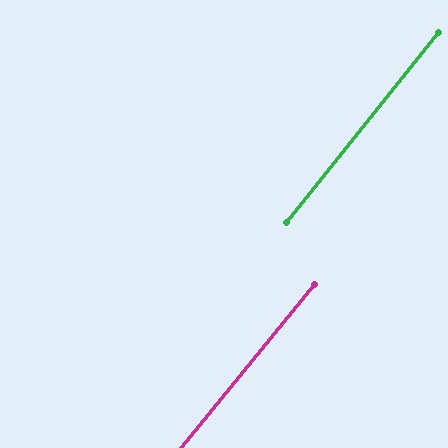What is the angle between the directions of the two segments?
Approximately 1 degree.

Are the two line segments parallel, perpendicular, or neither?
Parallel — their directions differ by only 0.6°.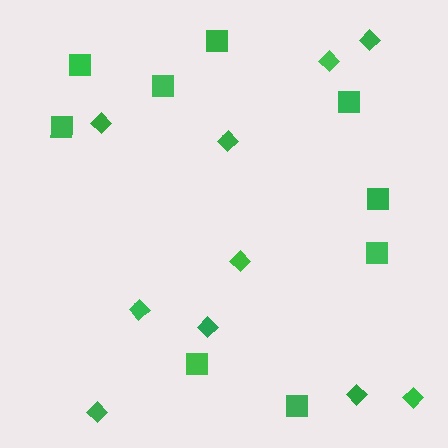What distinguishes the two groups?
There are 2 groups: one group of squares (9) and one group of diamonds (10).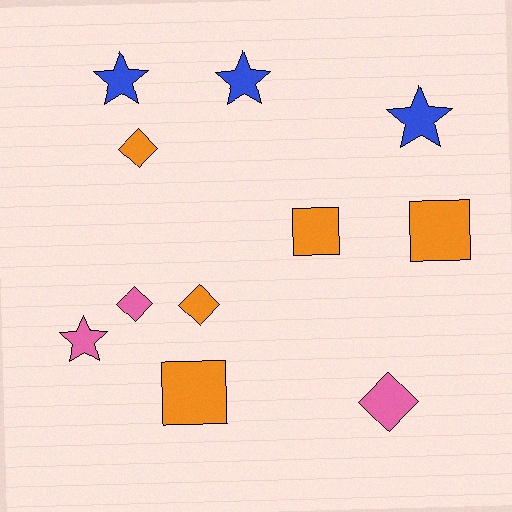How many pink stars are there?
There is 1 pink star.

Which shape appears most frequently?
Diamond, with 4 objects.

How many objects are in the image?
There are 11 objects.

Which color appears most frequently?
Orange, with 5 objects.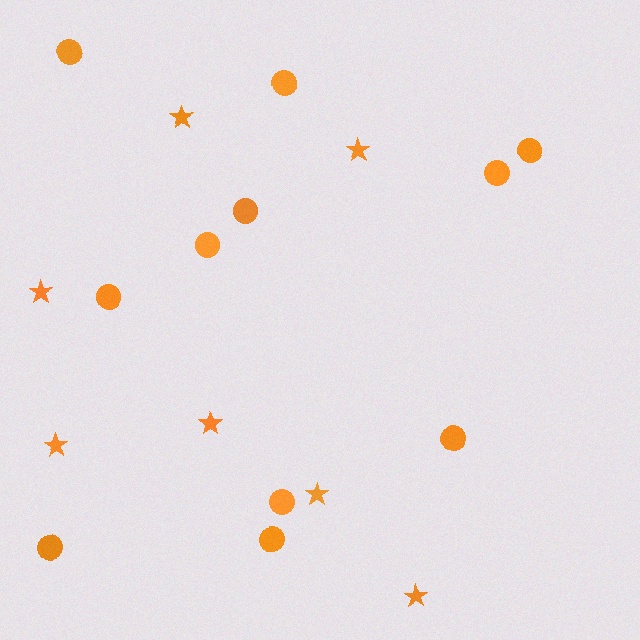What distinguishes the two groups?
There are 2 groups: one group of stars (7) and one group of circles (11).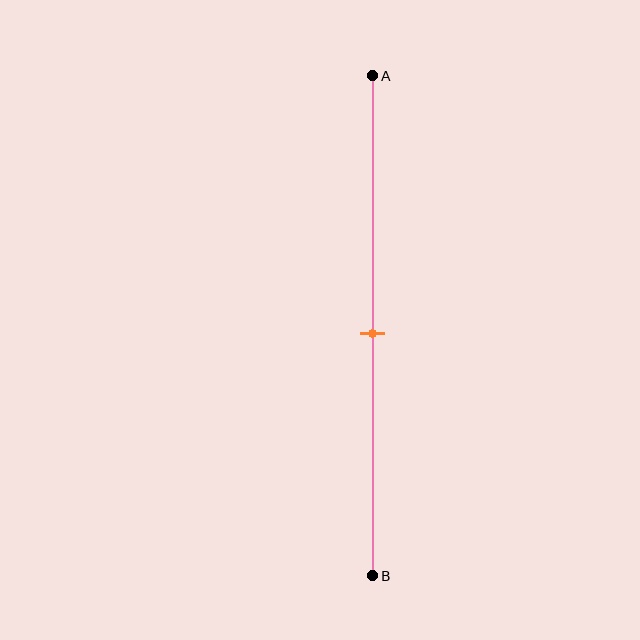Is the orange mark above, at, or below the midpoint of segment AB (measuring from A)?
The orange mark is approximately at the midpoint of segment AB.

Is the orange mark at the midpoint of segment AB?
Yes, the mark is approximately at the midpoint.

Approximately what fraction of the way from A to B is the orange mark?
The orange mark is approximately 50% of the way from A to B.